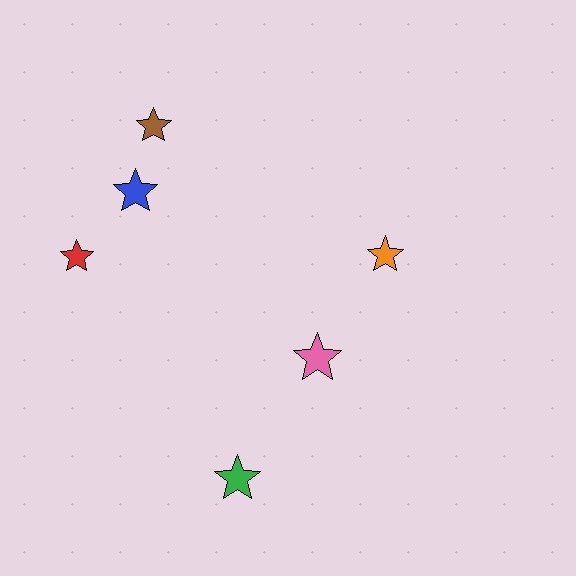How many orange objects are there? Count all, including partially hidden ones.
There is 1 orange object.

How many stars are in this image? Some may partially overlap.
There are 6 stars.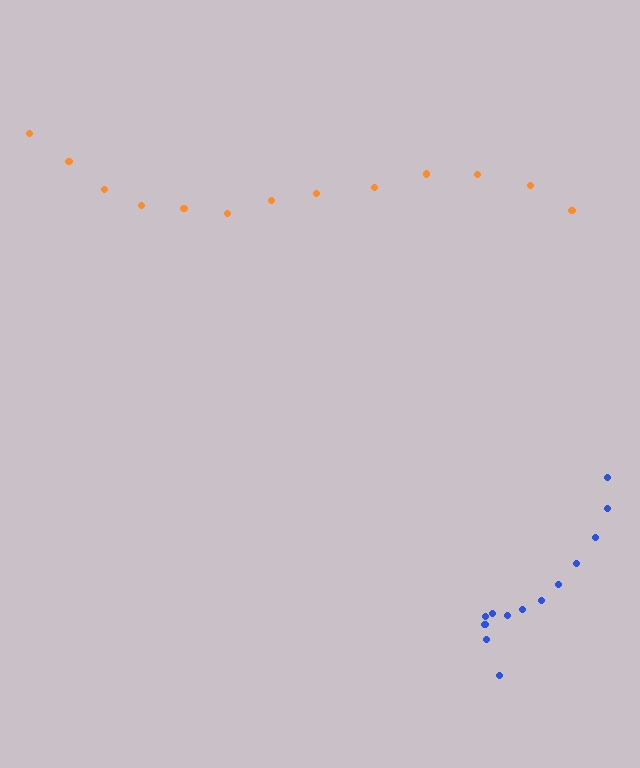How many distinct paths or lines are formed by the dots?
There are 2 distinct paths.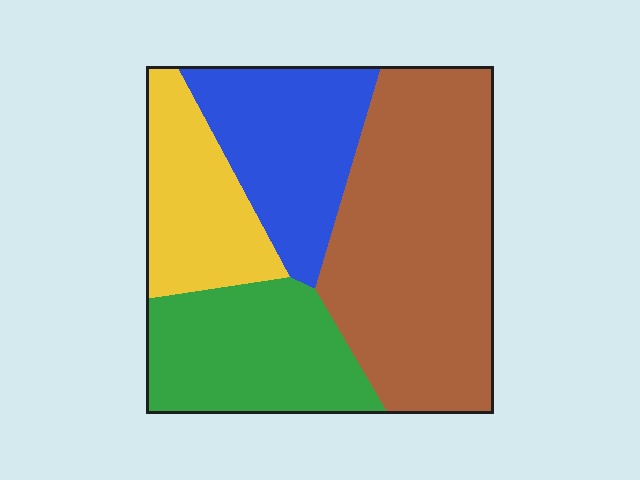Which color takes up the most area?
Brown, at roughly 40%.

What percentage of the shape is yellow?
Yellow covers about 15% of the shape.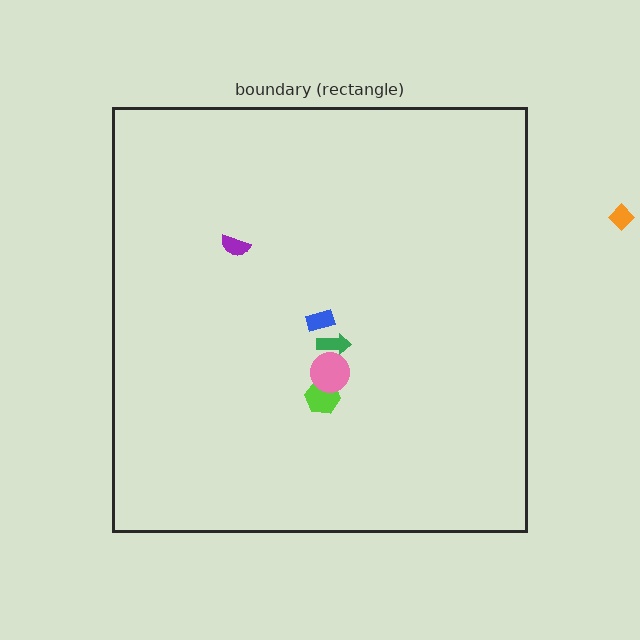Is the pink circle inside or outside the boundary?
Inside.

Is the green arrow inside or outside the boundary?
Inside.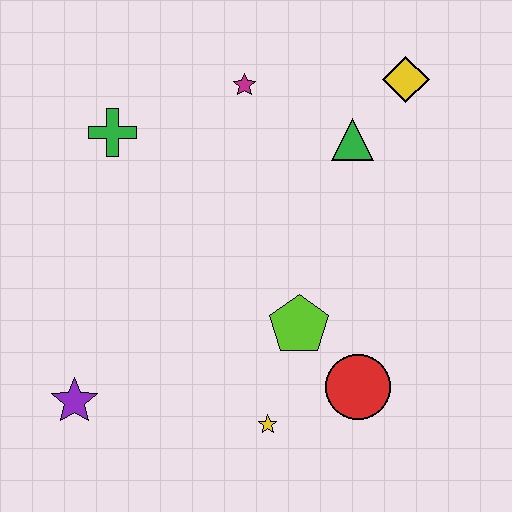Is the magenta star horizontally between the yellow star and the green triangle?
No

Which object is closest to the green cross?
The magenta star is closest to the green cross.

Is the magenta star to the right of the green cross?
Yes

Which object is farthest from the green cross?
The red circle is farthest from the green cross.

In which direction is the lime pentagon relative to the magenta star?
The lime pentagon is below the magenta star.